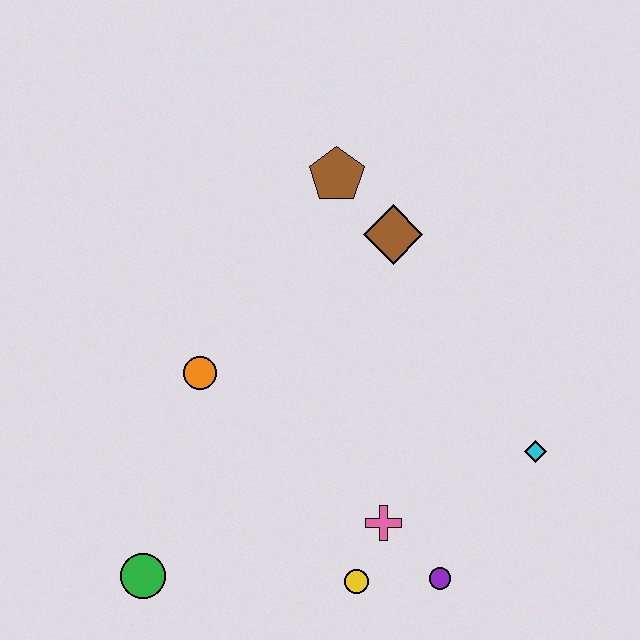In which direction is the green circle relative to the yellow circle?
The green circle is to the left of the yellow circle.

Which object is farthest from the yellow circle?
The brown pentagon is farthest from the yellow circle.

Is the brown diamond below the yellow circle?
No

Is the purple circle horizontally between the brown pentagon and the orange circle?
No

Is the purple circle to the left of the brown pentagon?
No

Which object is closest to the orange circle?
The green circle is closest to the orange circle.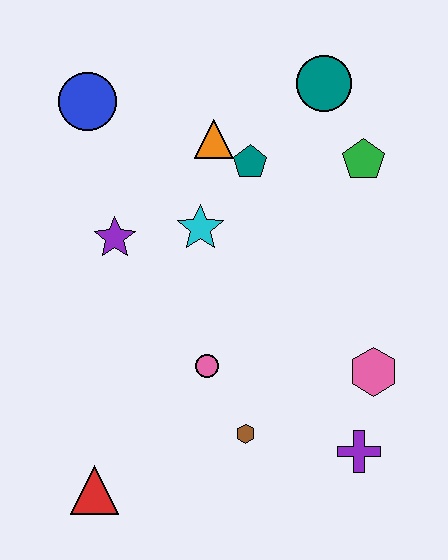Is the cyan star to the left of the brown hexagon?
Yes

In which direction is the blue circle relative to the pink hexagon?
The blue circle is to the left of the pink hexagon.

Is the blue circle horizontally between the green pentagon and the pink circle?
No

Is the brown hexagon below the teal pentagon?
Yes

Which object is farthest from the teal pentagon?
The red triangle is farthest from the teal pentagon.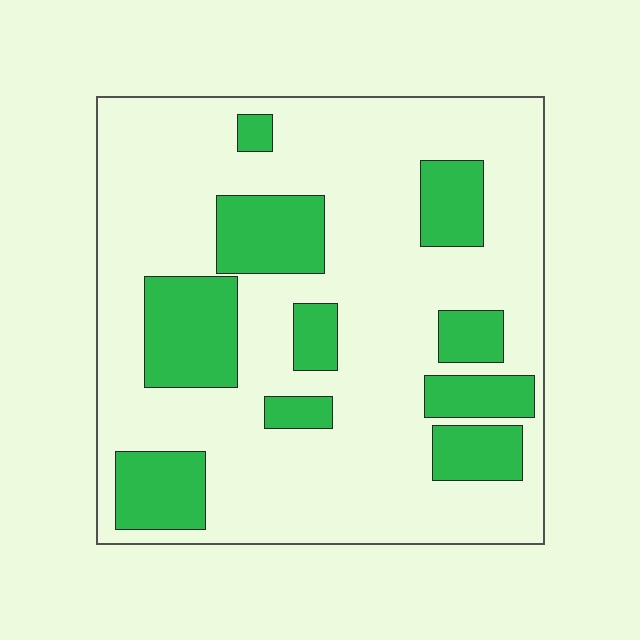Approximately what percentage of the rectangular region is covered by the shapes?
Approximately 25%.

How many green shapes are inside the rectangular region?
10.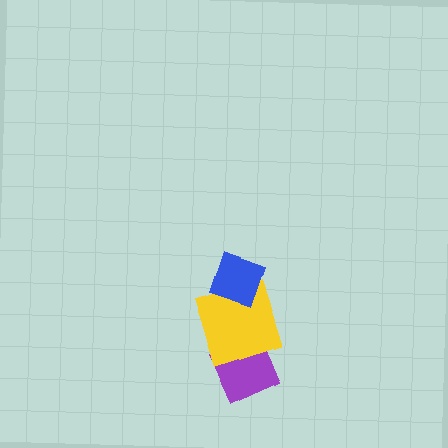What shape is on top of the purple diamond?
The yellow square is on top of the purple diamond.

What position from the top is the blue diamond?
The blue diamond is 1st from the top.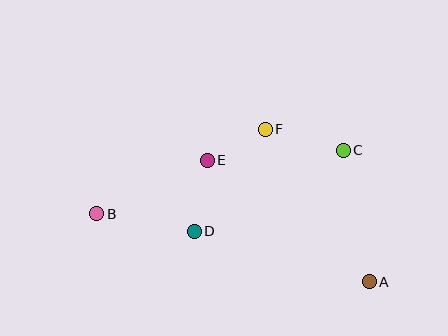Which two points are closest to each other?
Points E and F are closest to each other.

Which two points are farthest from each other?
Points A and B are farthest from each other.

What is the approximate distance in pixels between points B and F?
The distance between B and F is approximately 189 pixels.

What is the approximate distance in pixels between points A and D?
The distance between A and D is approximately 182 pixels.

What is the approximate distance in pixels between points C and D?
The distance between C and D is approximately 170 pixels.